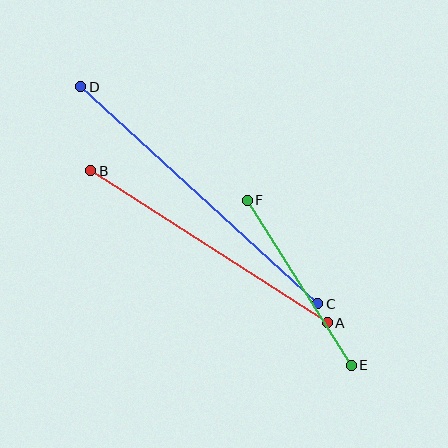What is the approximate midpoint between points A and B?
The midpoint is at approximately (209, 247) pixels.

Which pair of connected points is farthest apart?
Points C and D are farthest apart.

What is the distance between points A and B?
The distance is approximately 281 pixels.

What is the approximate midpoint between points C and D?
The midpoint is at approximately (199, 195) pixels.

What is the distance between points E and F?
The distance is approximately 195 pixels.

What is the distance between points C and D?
The distance is approximately 321 pixels.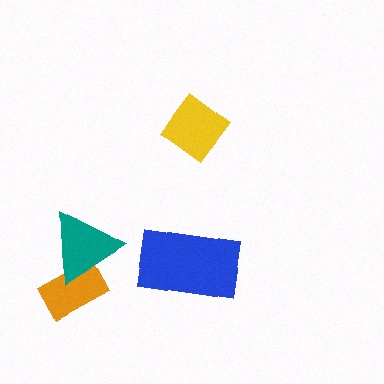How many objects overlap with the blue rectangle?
0 objects overlap with the blue rectangle.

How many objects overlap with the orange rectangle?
1 object overlaps with the orange rectangle.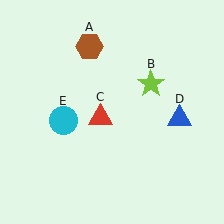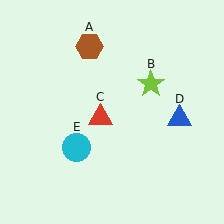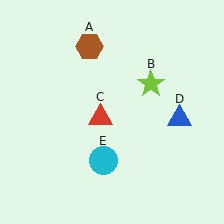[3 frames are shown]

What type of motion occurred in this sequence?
The cyan circle (object E) rotated counterclockwise around the center of the scene.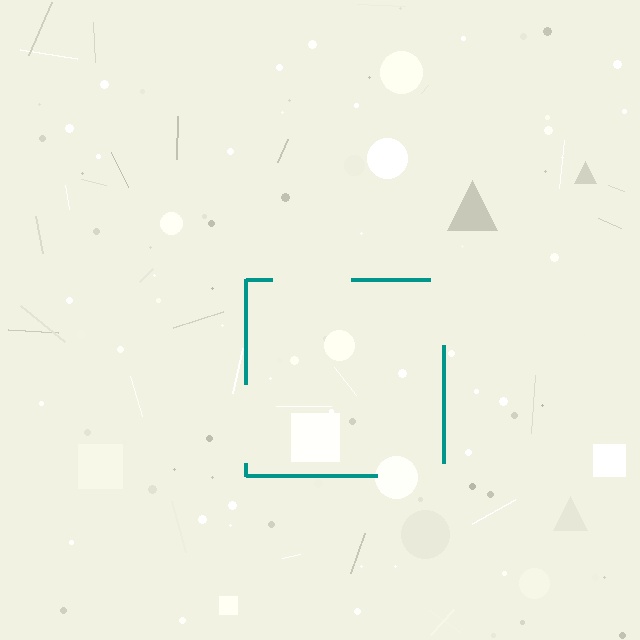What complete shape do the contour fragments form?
The contour fragments form a square.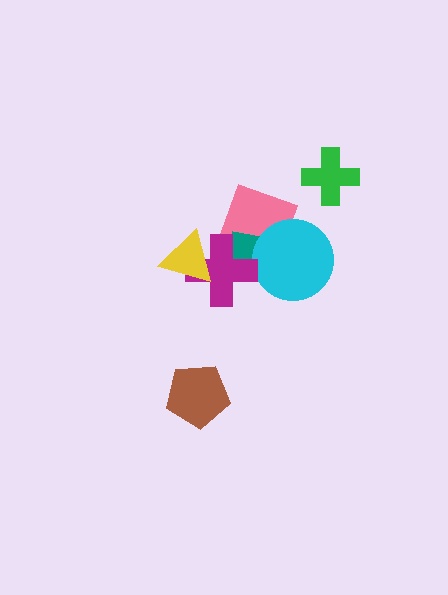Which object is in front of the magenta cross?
The yellow triangle is in front of the magenta cross.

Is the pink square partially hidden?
Yes, it is partially covered by another shape.